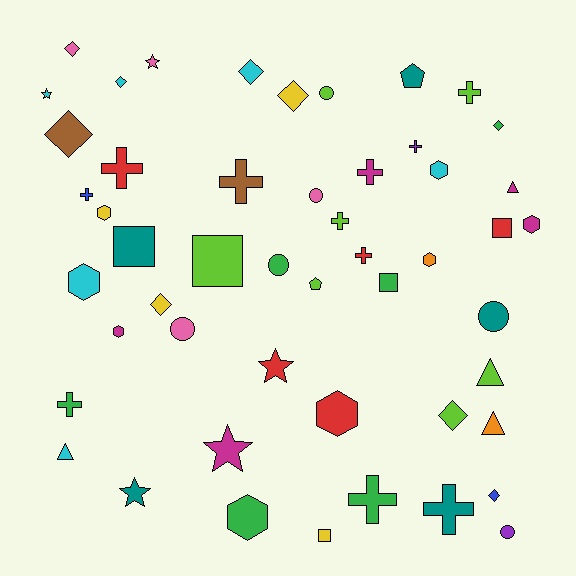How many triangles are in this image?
There are 4 triangles.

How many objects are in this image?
There are 50 objects.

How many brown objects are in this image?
There are 2 brown objects.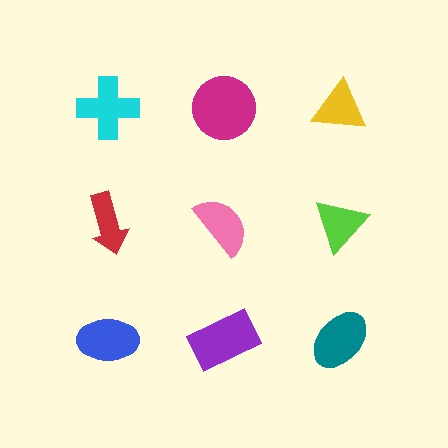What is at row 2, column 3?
A lime triangle.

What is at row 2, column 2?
A pink semicircle.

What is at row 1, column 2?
A magenta circle.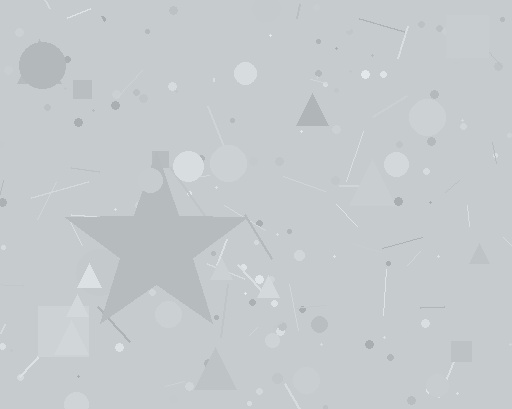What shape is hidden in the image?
A star is hidden in the image.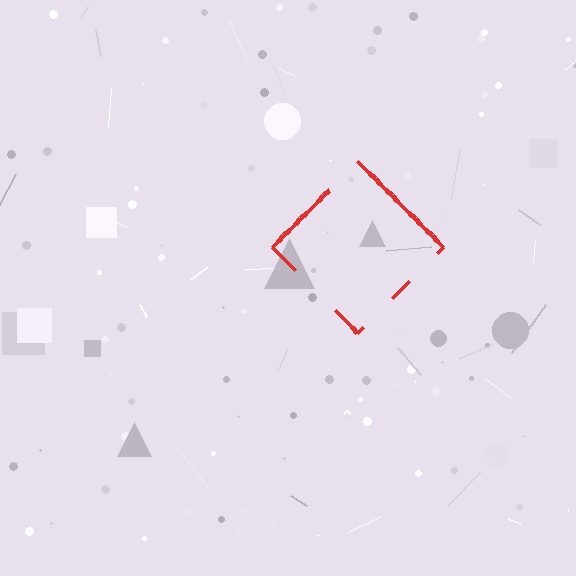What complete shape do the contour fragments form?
The contour fragments form a diamond.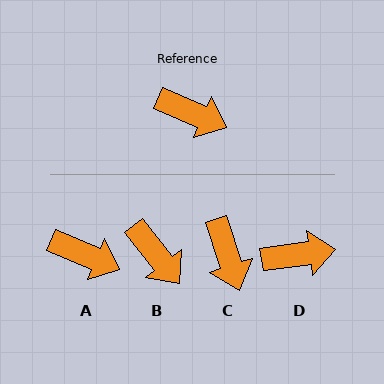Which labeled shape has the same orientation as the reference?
A.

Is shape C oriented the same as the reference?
No, it is off by about 49 degrees.